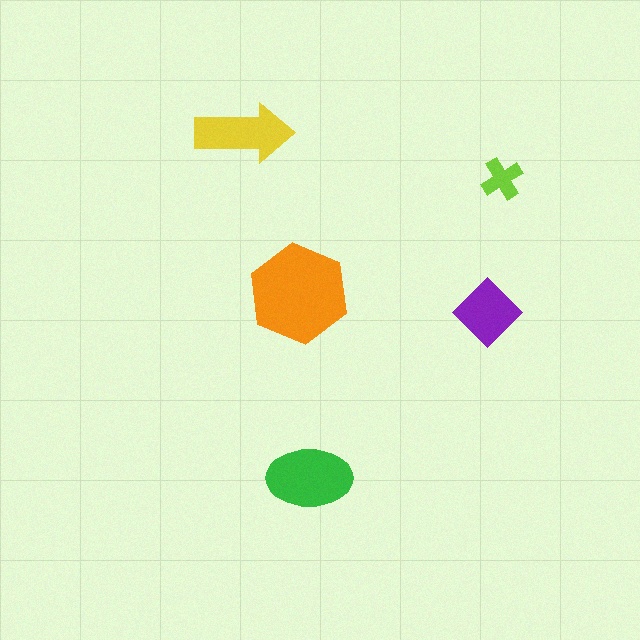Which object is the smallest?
The lime cross.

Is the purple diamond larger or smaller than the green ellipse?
Smaller.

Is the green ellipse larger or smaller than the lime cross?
Larger.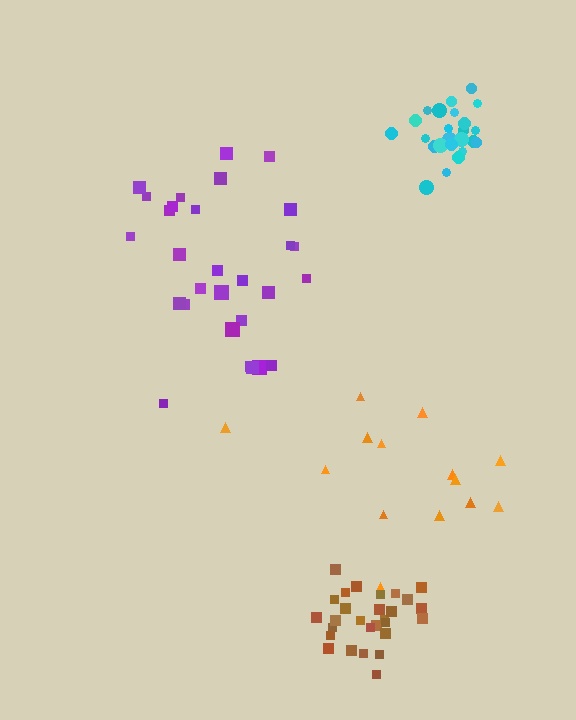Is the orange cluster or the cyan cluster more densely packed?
Cyan.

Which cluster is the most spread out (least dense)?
Orange.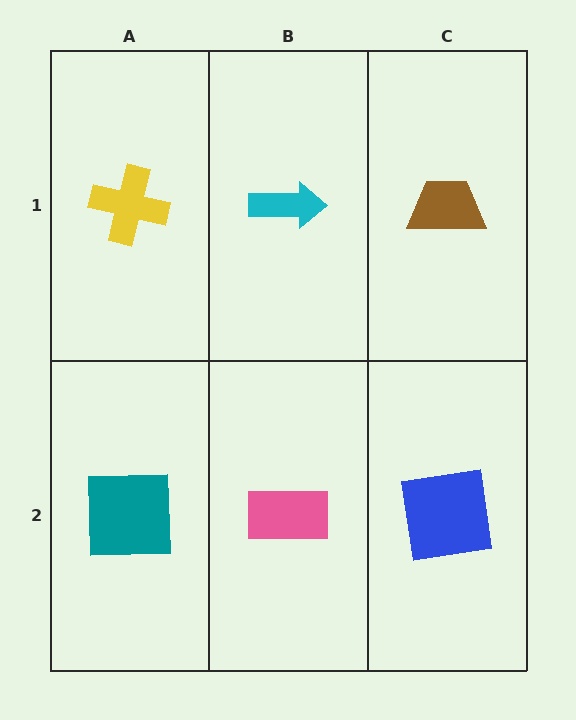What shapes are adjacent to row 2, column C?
A brown trapezoid (row 1, column C), a pink rectangle (row 2, column B).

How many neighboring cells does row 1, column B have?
3.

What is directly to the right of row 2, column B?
A blue square.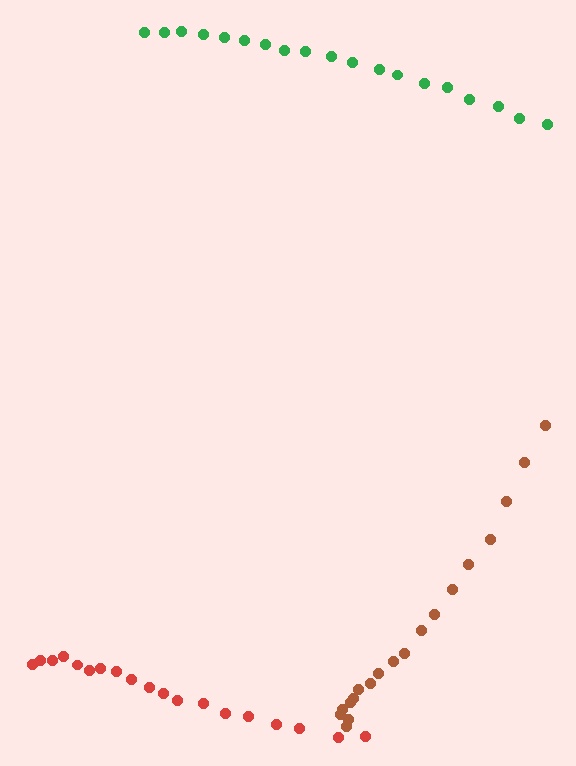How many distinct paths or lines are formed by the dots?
There are 3 distinct paths.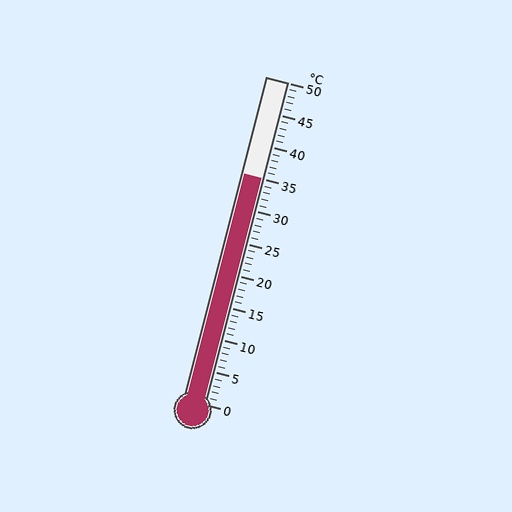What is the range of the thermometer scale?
The thermometer scale ranges from 0°C to 50°C.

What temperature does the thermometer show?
The thermometer shows approximately 35°C.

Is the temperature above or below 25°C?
The temperature is above 25°C.